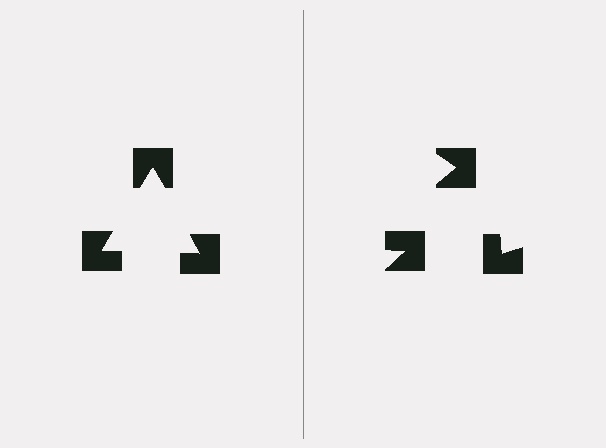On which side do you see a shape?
An illusory triangle appears on the left side. On the right side the wedge cuts are rotated, so no coherent shape forms.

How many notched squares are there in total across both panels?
6 — 3 on each side.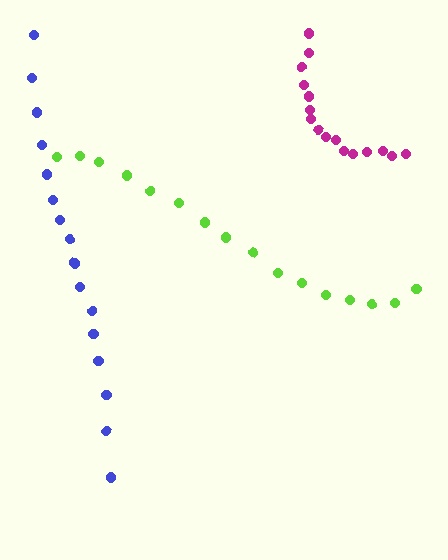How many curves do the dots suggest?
There are 3 distinct paths.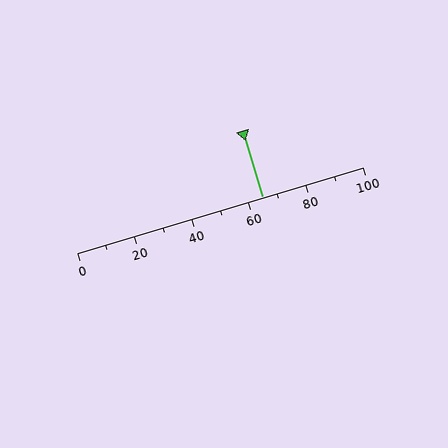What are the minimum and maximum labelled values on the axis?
The axis runs from 0 to 100.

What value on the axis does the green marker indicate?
The marker indicates approximately 65.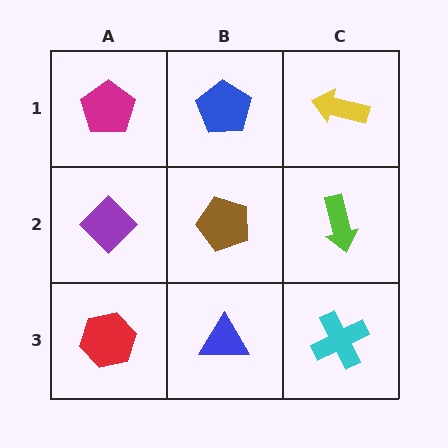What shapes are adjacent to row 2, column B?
A blue pentagon (row 1, column B), a blue triangle (row 3, column B), a purple diamond (row 2, column A), a lime arrow (row 2, column C).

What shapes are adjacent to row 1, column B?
A brown pentagon (row 2, column B), a magenta pentagon (row 1, column A), a yellow arrow (row 1, column C).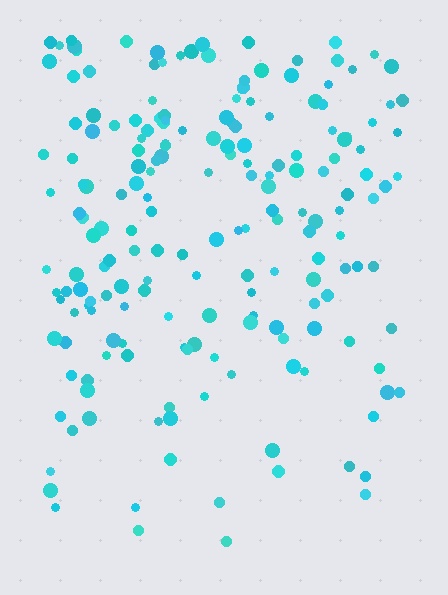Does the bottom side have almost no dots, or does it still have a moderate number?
Still a moderate number, just noticeably fewer than the top.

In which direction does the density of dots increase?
From bottom to top, with the top side densest.